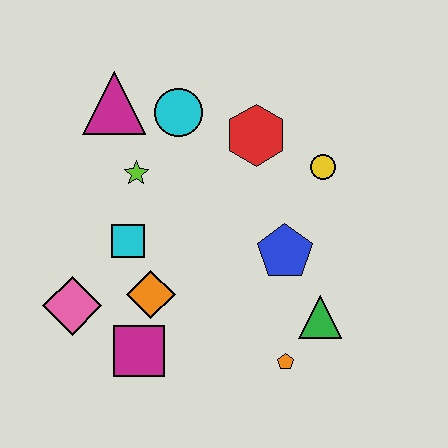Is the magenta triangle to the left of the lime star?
Yes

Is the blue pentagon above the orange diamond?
Yes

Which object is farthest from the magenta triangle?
The orange pentagon is farthest from the magenta triangle.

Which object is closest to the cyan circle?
The magenta triangle is closest to the cyan circle.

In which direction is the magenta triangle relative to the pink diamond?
The magenta triangle is above the pink diamond.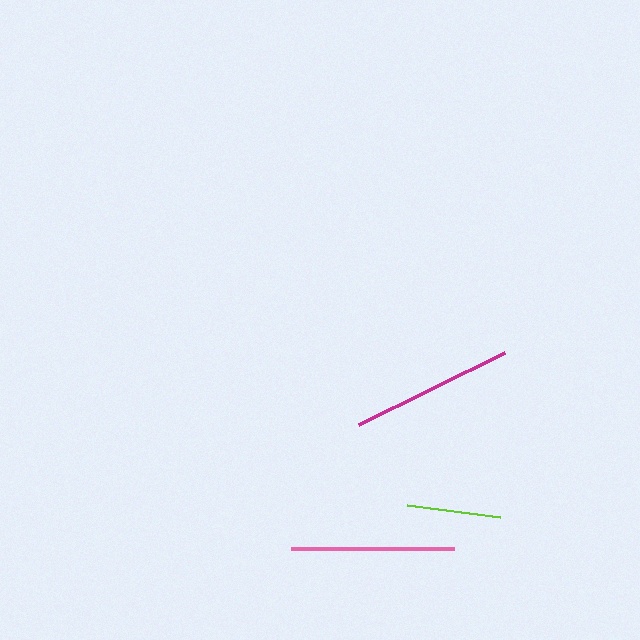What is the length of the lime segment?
The lime segment is approximately 94 pixels long.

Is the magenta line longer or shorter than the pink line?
The pink line is longer than the magenta line.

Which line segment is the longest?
The pink line is the longest at approximately 163 pixels.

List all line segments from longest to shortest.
From longest to shortest: pink, magenta, lime.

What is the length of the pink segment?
The pink segment is approximately 163 pixels long.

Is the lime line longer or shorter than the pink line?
The pink line is longer than the lime line.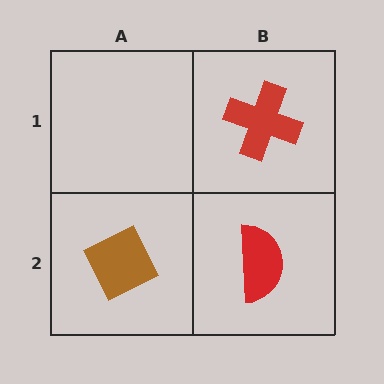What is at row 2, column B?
A red semicircle.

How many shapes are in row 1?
1 shape.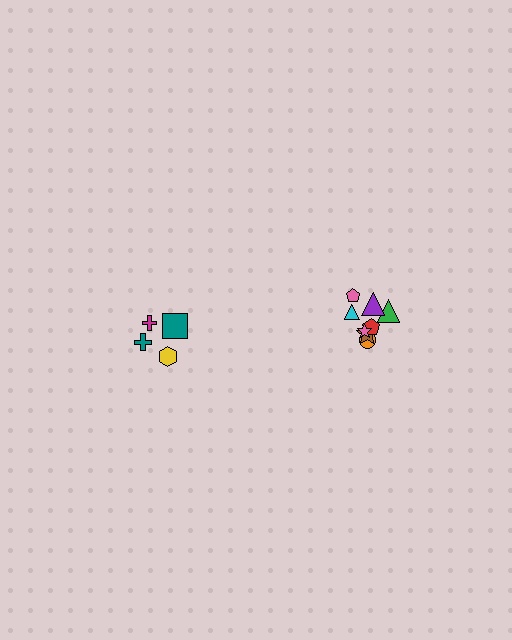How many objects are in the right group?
There are 8 objects.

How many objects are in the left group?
There are 4 objects.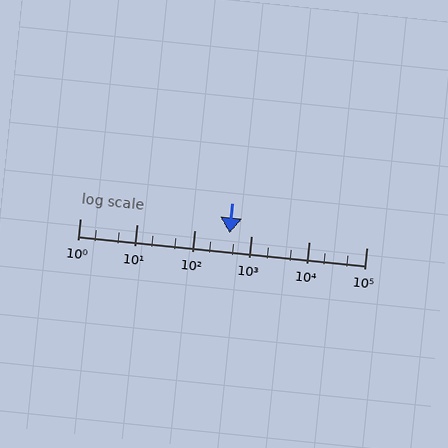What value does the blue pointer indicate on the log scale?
The pointer indicates approximately 410.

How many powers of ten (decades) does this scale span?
The scale spans 5 decades, from 1 to 100000.